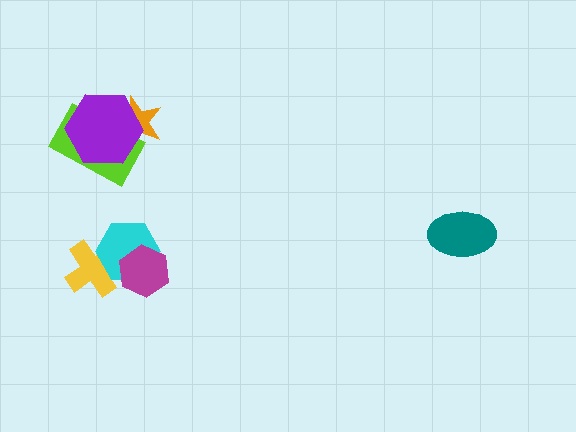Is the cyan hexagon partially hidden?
Yes, it is partially covered by another shape.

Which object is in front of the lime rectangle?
The purple hexagon is in front of the lime rectangle.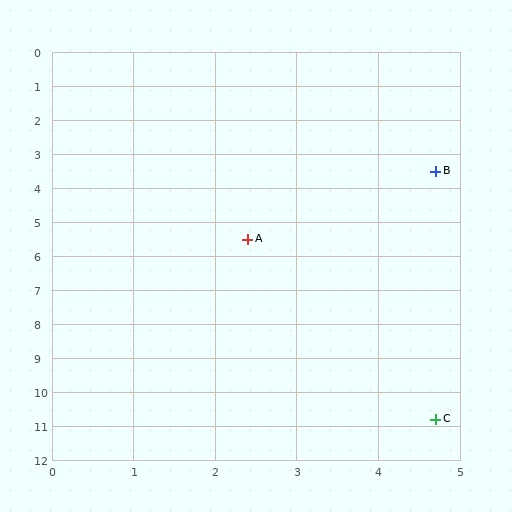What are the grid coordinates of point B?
Point B is at approximately (4.7, 3.5).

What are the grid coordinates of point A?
Point A is at approximately (2.4, 5.5).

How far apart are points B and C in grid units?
Points B and C are about 7.3 grid units apart.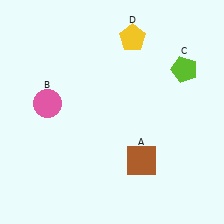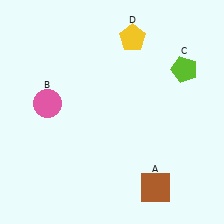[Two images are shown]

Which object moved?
The brown square (A) moved down.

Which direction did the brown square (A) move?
The brown square (A) moved down.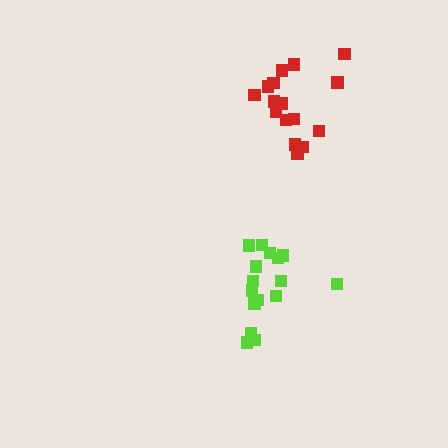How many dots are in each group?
Group 1: 16 dots, Group 2: 16 dots (32 total).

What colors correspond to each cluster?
The clusters are colored: lime, red.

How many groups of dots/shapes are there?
There are 2 groups.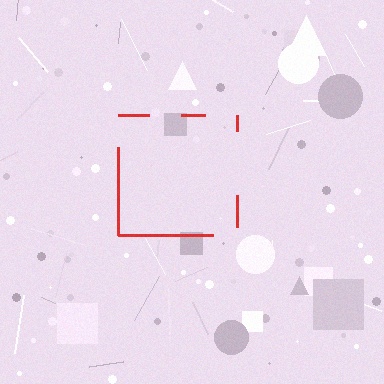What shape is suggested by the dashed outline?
The dashed outline suggests a square.